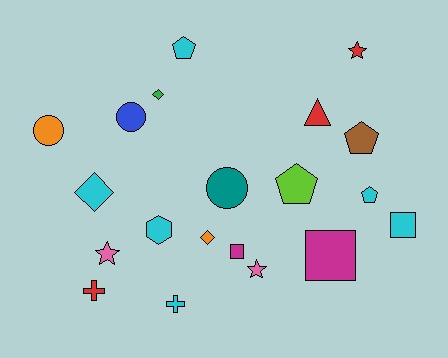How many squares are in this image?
There are 3 squares.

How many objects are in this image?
There are 20 objects.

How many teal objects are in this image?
There is 1 teal object.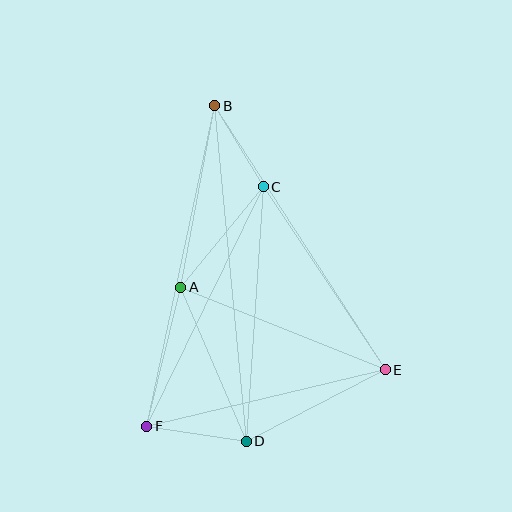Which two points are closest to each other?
Points B and C are closest to each other.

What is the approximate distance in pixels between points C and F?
The distance between C and F is approximately 266 pixels.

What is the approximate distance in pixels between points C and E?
The distance between C and E is approximately 220 pixels.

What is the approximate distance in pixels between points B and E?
The distance between B and E is approximately 314 pixels.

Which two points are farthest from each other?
Points B and D are farthest from each other.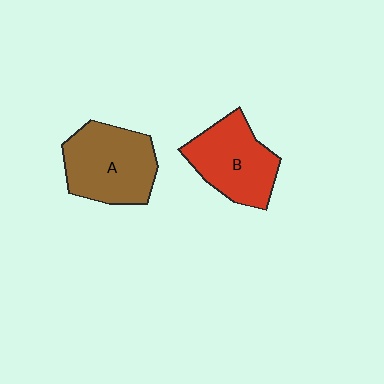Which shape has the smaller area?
Shape B (red).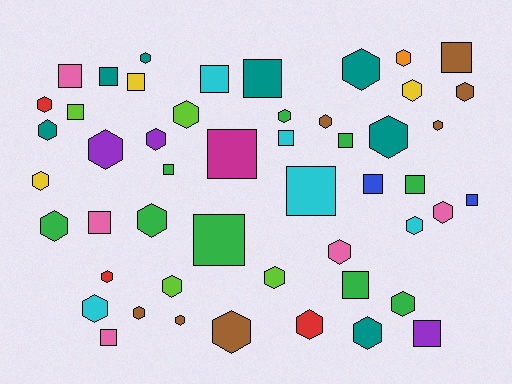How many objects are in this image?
There are 50 objects.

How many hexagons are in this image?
There are 30 hexagons.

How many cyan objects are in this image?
There are 5 cyan objects.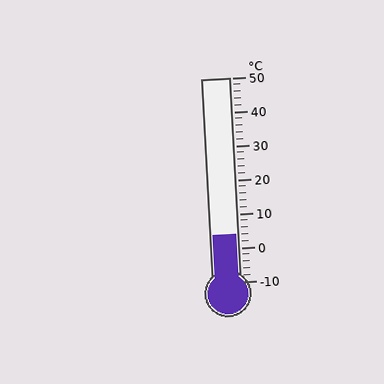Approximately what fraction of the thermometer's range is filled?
The thermometer is filled to approximately 25% of its range.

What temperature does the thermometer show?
The thermometer shows approximately 4°C.